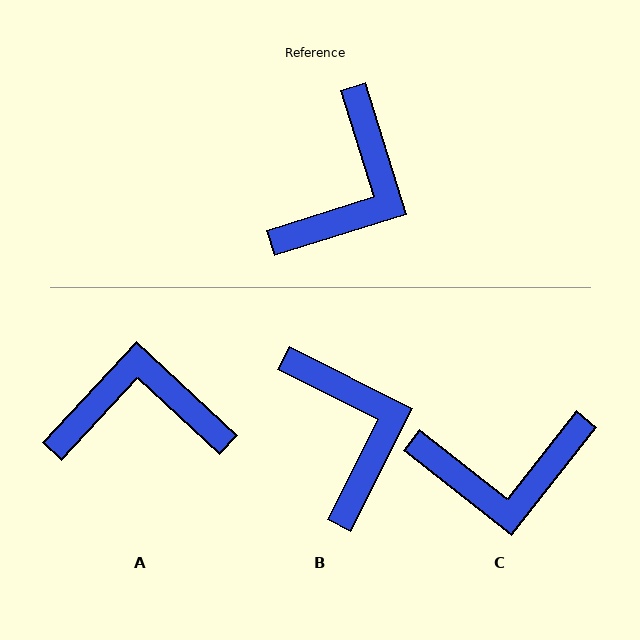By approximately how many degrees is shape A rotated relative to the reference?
Approximately 120 degrees counter-clockwise.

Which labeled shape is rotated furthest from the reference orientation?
A, about 120 degrees away.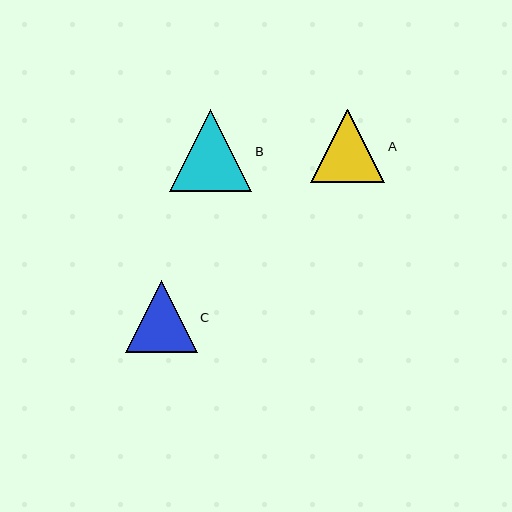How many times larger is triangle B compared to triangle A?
Triangle B is approximately 1.1 times the size of triangle A.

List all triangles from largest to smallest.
From largest to smallest: B, A, C.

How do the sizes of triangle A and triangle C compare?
Triangle A and triangle C are approximately the same size.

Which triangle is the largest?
Triangle B is the largest with a size of approximately 82 pixels.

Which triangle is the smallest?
Triangle C is the smallest with a size of approximately 71 pixels.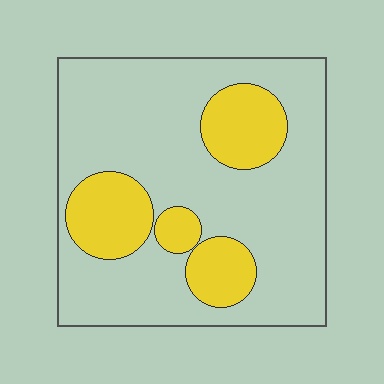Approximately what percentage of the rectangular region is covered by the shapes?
Approximately 25%.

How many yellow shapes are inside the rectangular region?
4.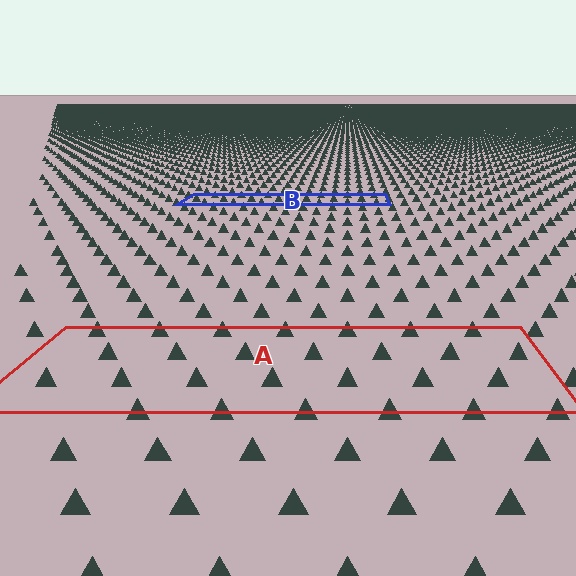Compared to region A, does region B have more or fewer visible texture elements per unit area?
Region B has more texture elements per unit area — they are packed more densely because it is farther away.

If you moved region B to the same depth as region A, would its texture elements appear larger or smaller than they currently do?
They would appear larger. At a closer depth, the same texture elements are projected at a bigger on-screen size.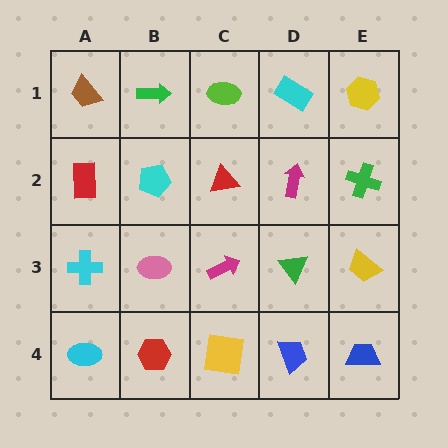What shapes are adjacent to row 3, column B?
A cyan pentagon (row 2, column B), a red hexagon (row 4, column B), a cyan cross (row 3, column A), a magenta arrow (row 3, column C).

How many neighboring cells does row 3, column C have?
4.